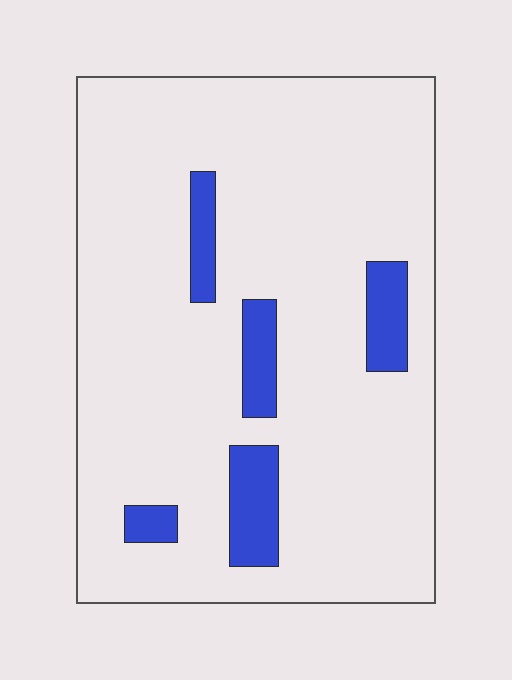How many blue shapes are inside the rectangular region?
5.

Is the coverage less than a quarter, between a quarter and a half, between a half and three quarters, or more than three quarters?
Less than a quarter.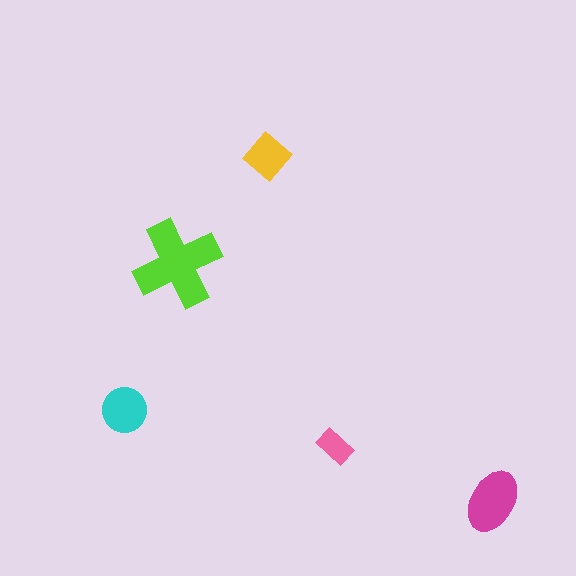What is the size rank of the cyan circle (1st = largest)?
3rd.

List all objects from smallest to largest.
The pink rectangle, the yellow diamond, the cyan circle, the magenta ellipse, the lime cross.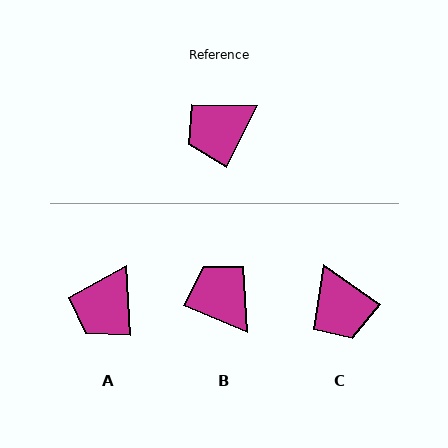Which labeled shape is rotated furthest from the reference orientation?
B, about 86 degrees away.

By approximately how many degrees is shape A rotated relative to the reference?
Approximately 30 degrees counter-clockwise.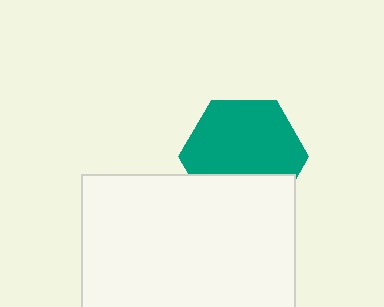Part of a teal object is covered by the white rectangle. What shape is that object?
It is a hexagon.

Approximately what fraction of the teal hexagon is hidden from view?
Roughly 32% of the teal hexagon is hidden behind the white rectangle.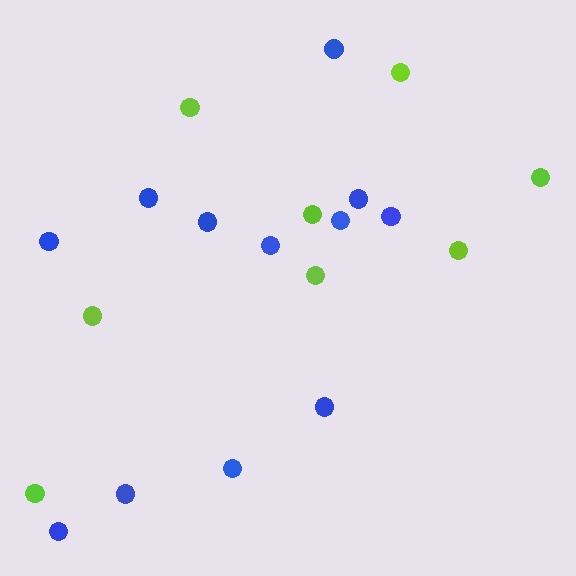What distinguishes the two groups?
There are 2 groups: one group of lime circles (8) and one group of blue circles (12).